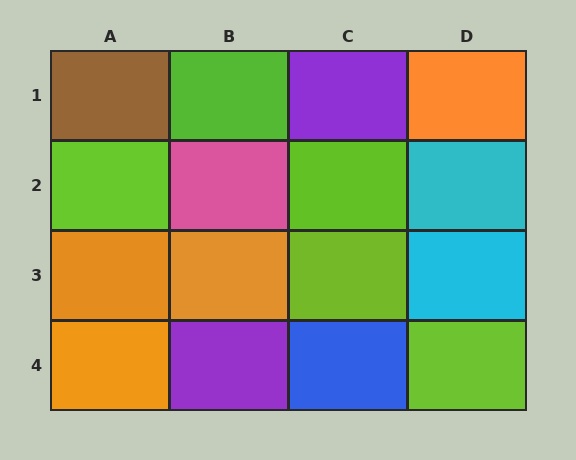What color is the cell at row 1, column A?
Brown.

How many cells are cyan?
2 cells are cyan.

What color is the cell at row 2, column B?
Pink.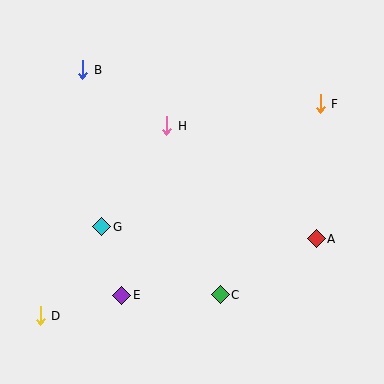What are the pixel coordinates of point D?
Point D is at (40, 316).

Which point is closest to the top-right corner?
Point F is closest to the top-right corner.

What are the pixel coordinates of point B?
Point B is at (83, 70).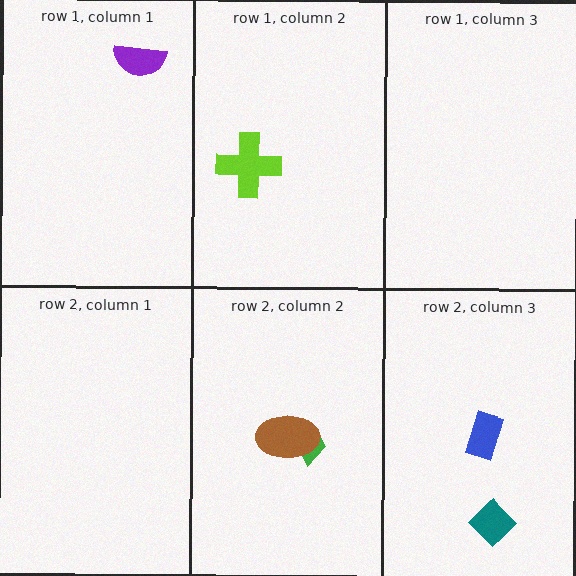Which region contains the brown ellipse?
The row 2, column 2 region.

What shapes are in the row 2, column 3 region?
The teal diamond, the blue rectangle.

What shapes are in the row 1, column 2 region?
The lime cross.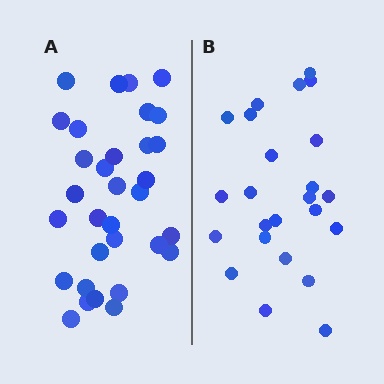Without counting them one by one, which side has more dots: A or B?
Region A (the left region) has more dots.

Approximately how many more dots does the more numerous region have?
Region A has roughly 8 or so more dots than region B.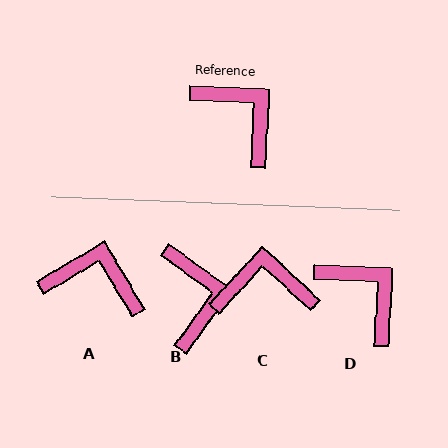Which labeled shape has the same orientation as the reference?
D.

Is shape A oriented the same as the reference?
No, it is off by about 33 degrees.